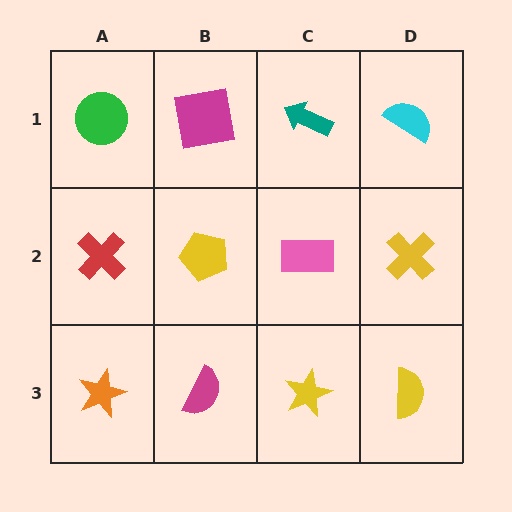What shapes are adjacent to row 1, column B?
A yellow pentagon (row 2, column B), a green circle (row 1, column A), a teal arrow (row 1, column C).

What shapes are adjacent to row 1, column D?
A yellow cross (row 2, column D), a teal arrow (row 1, column C).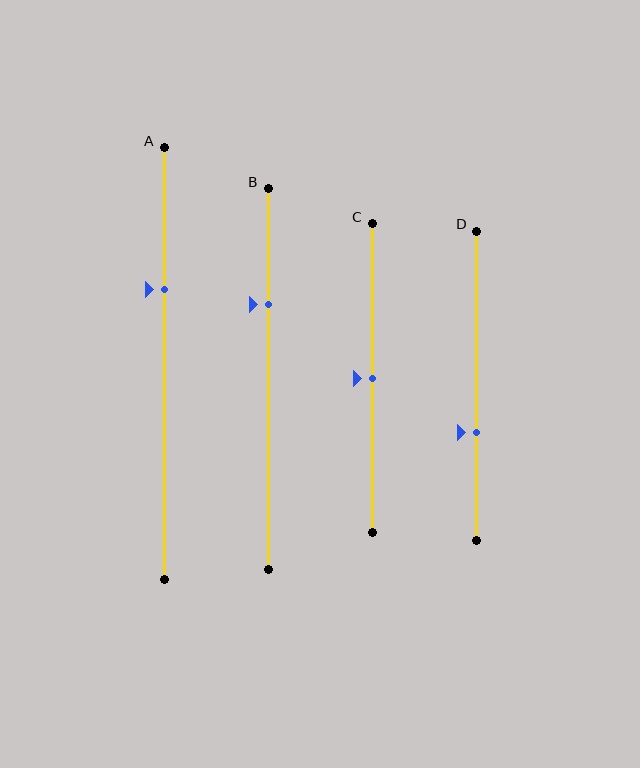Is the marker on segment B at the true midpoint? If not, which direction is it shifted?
No, the marker on segment B is shifted upward by about 20% of the segment length.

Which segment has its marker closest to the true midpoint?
Segment C has its marker closest to the true midpoint.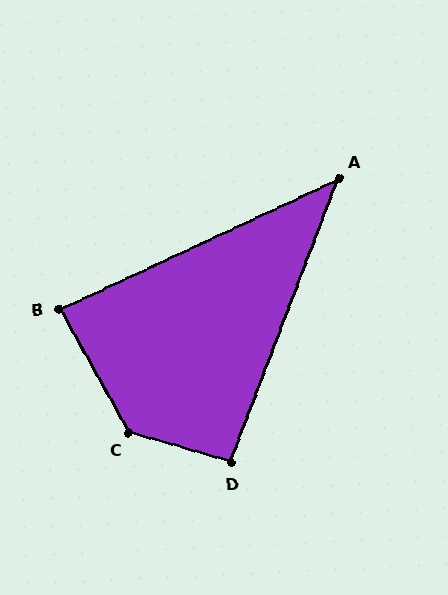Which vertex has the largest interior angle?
C, at approximately 136 degrees.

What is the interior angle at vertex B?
Approximately 86 degrees (approximately right).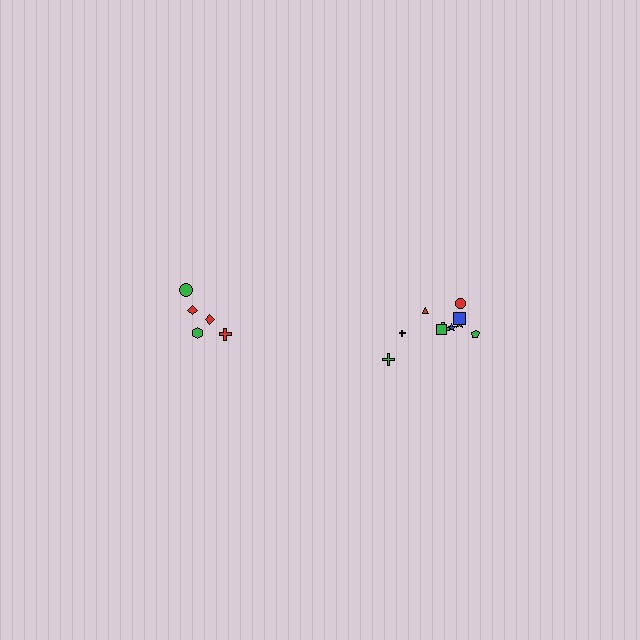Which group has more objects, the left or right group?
The right group.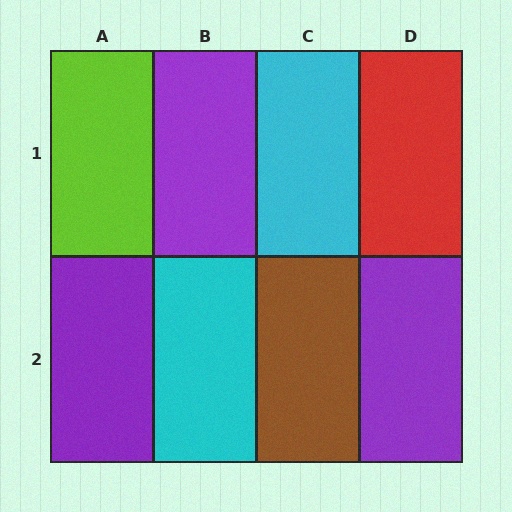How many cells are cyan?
2 cells are cyan.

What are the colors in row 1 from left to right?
Lime, purple, cyan, red.